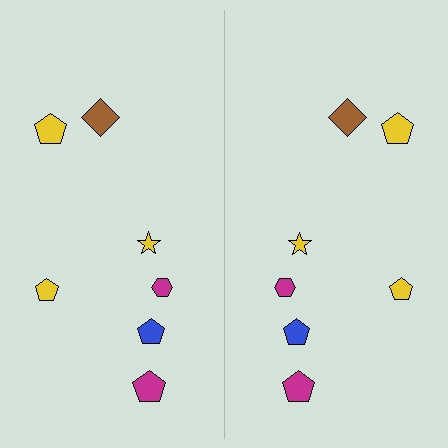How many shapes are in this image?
There are 14 shapes in this image.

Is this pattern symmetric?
Yes, this pattern has bilateral (reflection) symmetry.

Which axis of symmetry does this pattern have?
The pattern has a vertical axis of symmetry running through the center of the image.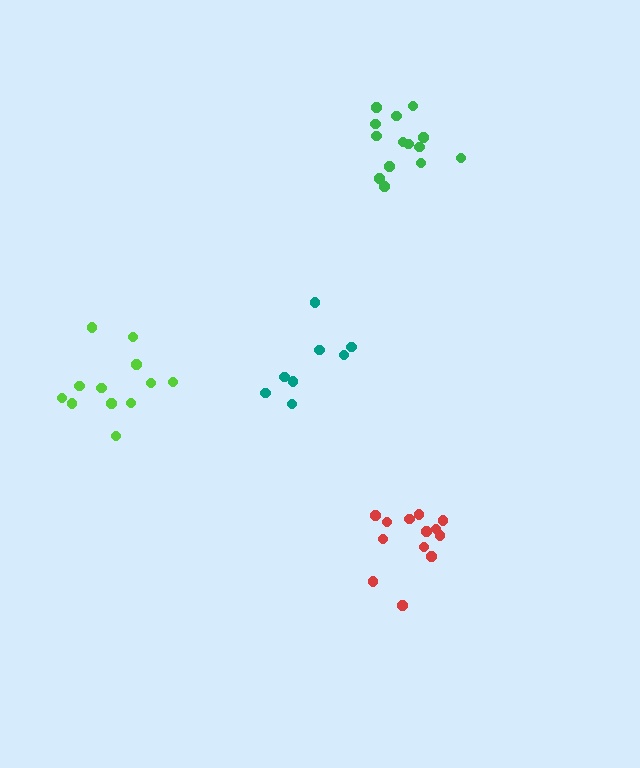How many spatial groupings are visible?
There are 4 spatial groupings.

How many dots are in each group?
Group 1: 8 dots, Group 2: 12 dots, Group 3: 14 dots, Group 4: 13 dots (47 total).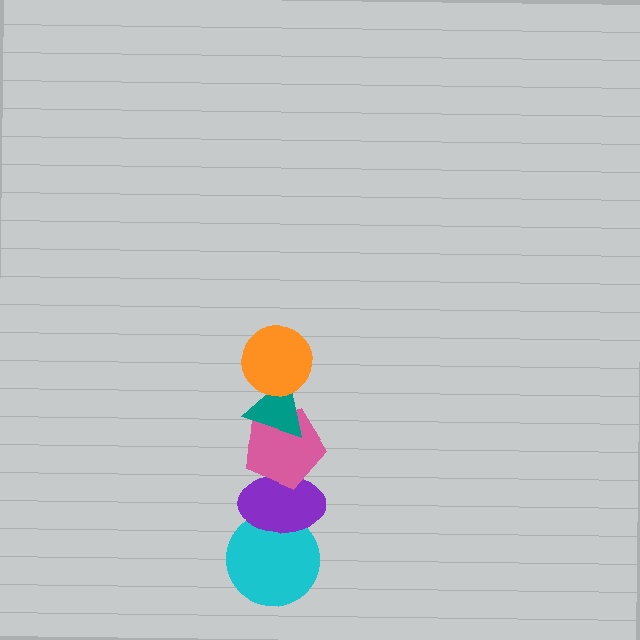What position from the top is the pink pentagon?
The pink pentagon is 3rd from the top.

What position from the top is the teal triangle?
The teal triangle is 2nd from the top.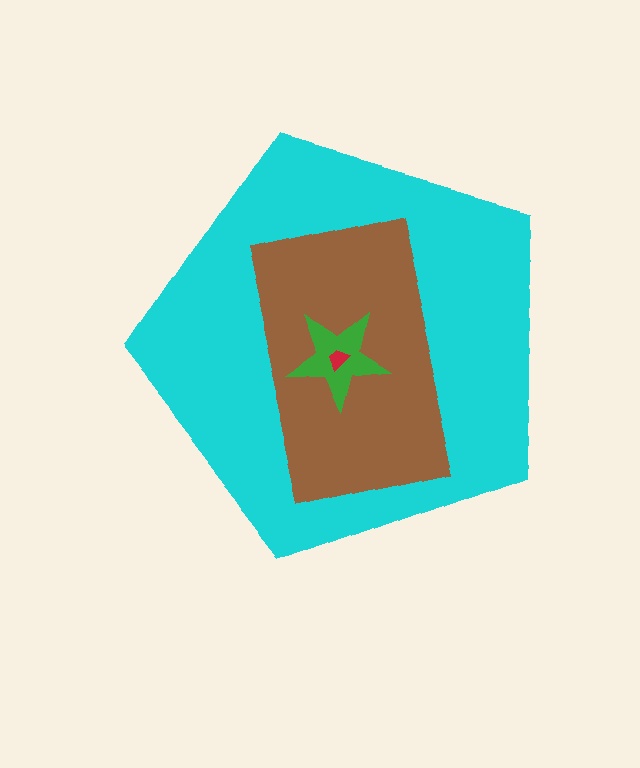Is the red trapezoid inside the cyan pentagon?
Yes.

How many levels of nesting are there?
4.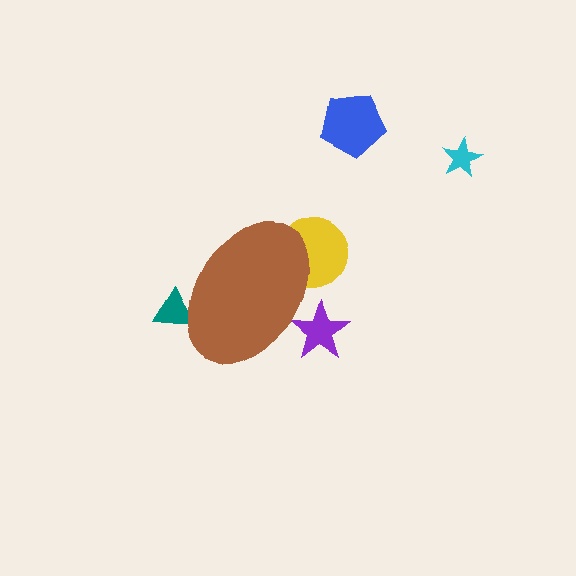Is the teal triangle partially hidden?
Yes, the teal triangle is partially hidden behind the brown ellipse.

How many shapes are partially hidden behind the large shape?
3 shapes are partially hidden.